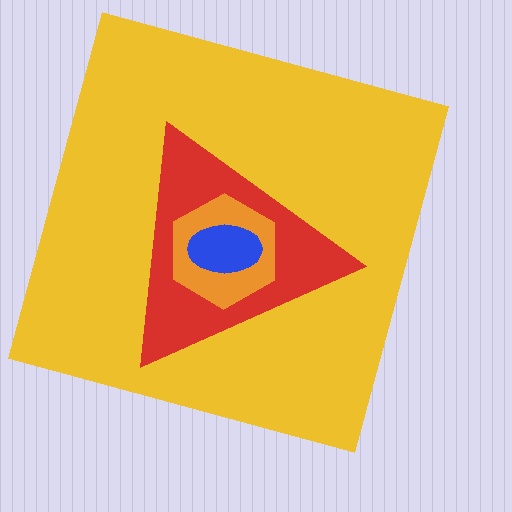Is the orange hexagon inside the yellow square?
Yes.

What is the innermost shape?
The blue ellipse.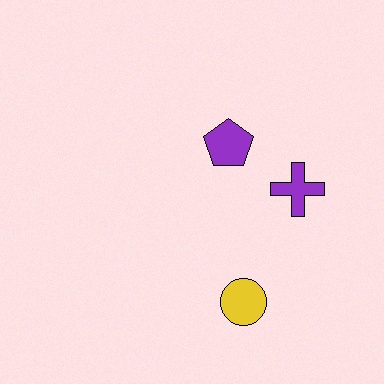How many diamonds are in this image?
There are no diamonds.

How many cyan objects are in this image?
There are no cyan objects.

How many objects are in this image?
There are 3 objects.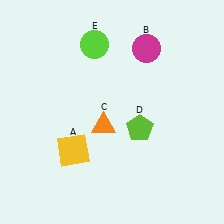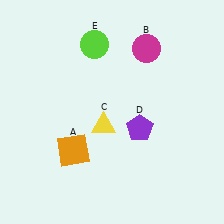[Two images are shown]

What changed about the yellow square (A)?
In Image 1, A is yellow. In Image 2, it changed to orange.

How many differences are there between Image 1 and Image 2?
There are 3 differences between the two images.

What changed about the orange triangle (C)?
In Image 1, C is orange. In Image 2, it changed to yellow.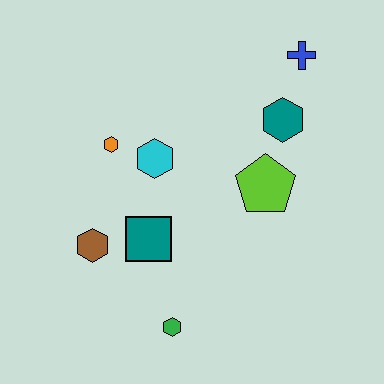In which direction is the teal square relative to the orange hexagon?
The teal square is below the orange hexagon.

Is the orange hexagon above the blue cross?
No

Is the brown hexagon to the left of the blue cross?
Yes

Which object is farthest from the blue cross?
The green hexagon is farthest from the blue cross.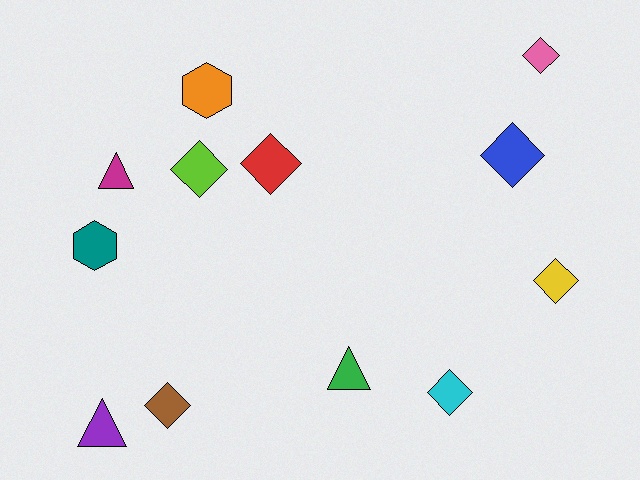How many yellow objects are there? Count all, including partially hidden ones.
There is 1 yellow object.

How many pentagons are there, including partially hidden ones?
There are no pentagons.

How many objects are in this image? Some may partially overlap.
There are 12 objects.